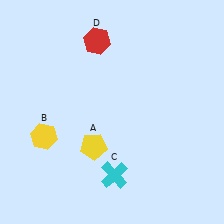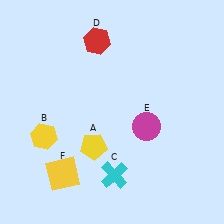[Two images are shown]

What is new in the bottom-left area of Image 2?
A yellow square (F) was added in the bottom-left area of Image 2.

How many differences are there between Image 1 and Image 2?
There are 2 differences between the two images.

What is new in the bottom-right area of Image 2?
A magenta circle (E) was added in the bottom-right area of Image 2.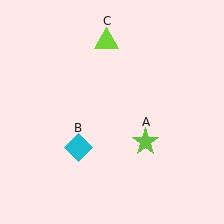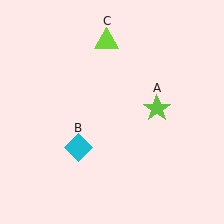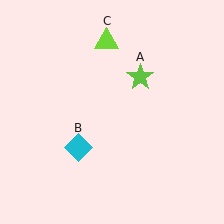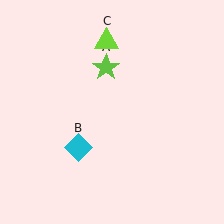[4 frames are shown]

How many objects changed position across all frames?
1 object changed position: lime star (object A).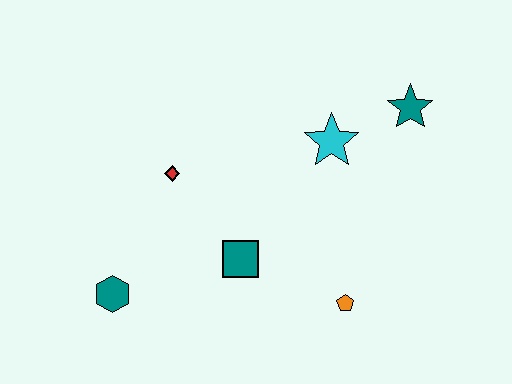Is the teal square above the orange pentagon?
Yes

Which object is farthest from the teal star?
The teal hexagon is farthest from the teal star.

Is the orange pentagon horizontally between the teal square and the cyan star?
No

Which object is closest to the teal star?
The cyan star is closest to the teal star.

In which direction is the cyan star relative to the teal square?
The cyan star is above the teal square.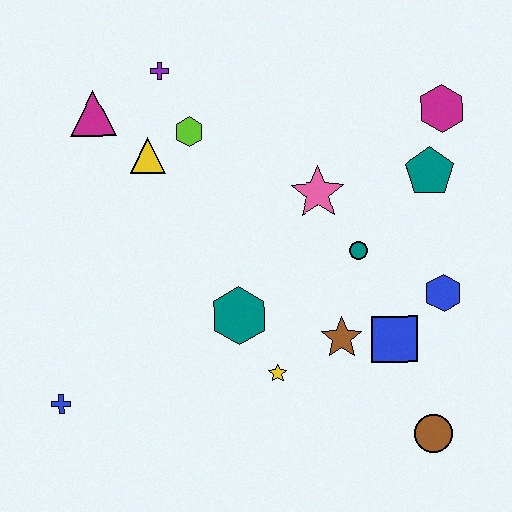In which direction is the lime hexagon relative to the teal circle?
The lime hexagon is to the left of the teal circle.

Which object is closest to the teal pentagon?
The magenta hexagon is closest to the teal pentagon.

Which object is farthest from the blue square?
The magenta triangle is farthest from the blue square.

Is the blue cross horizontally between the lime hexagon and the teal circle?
No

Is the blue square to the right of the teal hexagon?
Yes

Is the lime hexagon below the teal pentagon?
No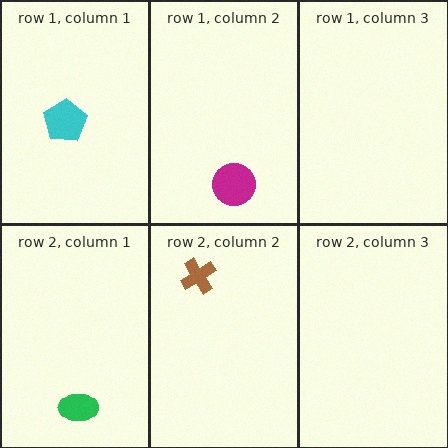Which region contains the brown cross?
The row 2, column 2 region.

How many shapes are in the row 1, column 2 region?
1.